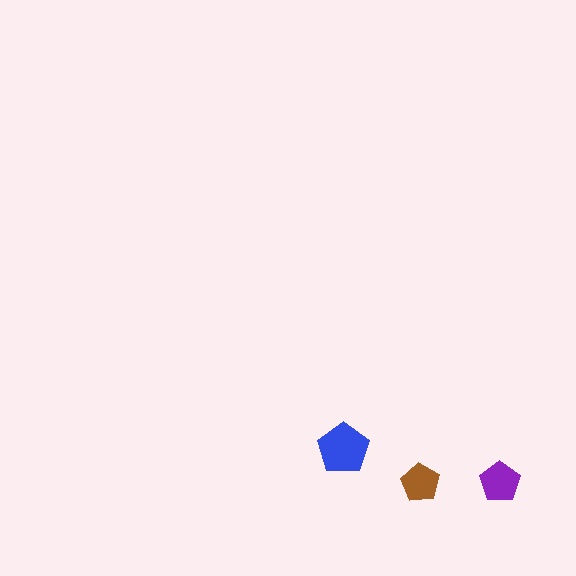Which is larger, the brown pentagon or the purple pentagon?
The purple one.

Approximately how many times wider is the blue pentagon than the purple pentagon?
About 1.5 times wider.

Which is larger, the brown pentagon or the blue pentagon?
The blue one.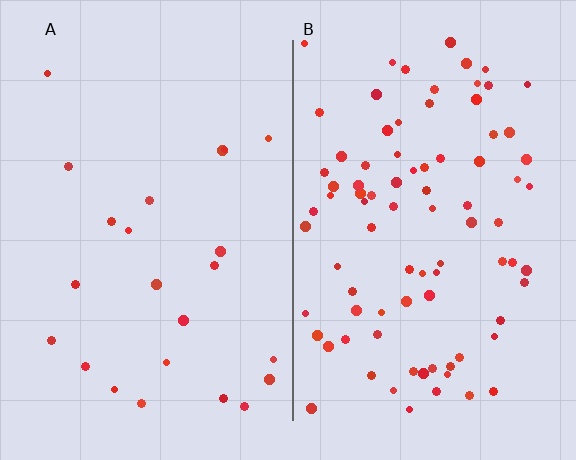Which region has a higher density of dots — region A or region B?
B (the right).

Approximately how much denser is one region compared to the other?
Approximately 3.7× — region B over region A.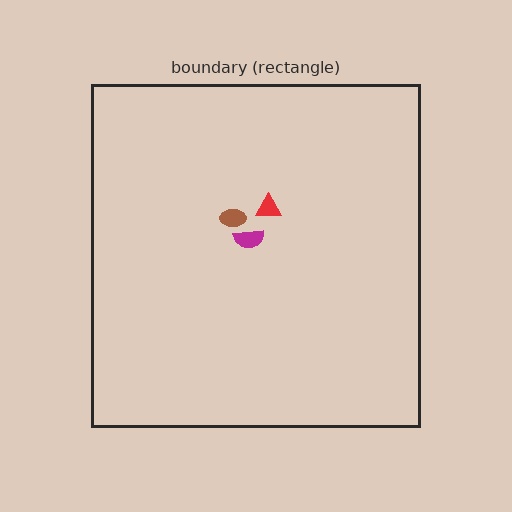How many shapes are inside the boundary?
3 inside, 0 outside.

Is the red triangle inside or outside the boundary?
Inside.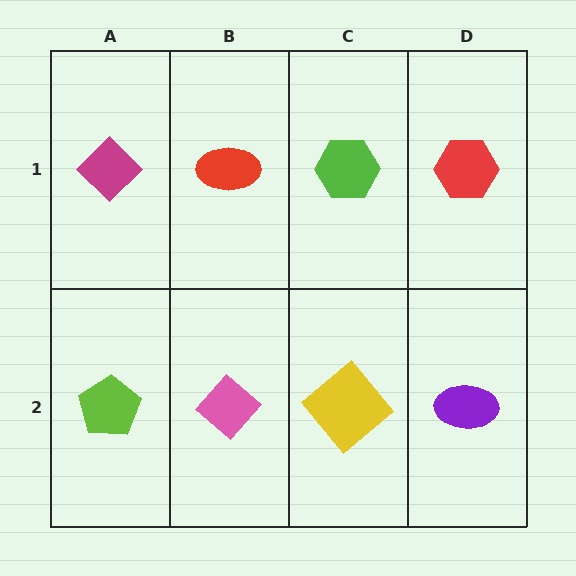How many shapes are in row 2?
4 shapes.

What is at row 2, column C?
A yellow diamond.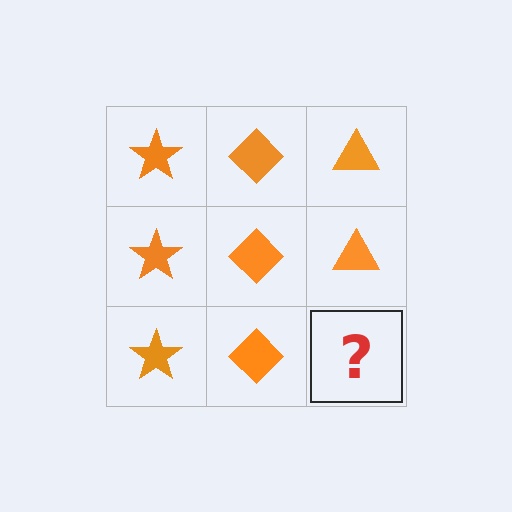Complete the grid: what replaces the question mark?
The question mark should be replaced with an orange triangle.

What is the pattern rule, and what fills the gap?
The rule is that each column has a consistent shape. The gap should be filled with an orange triangle.